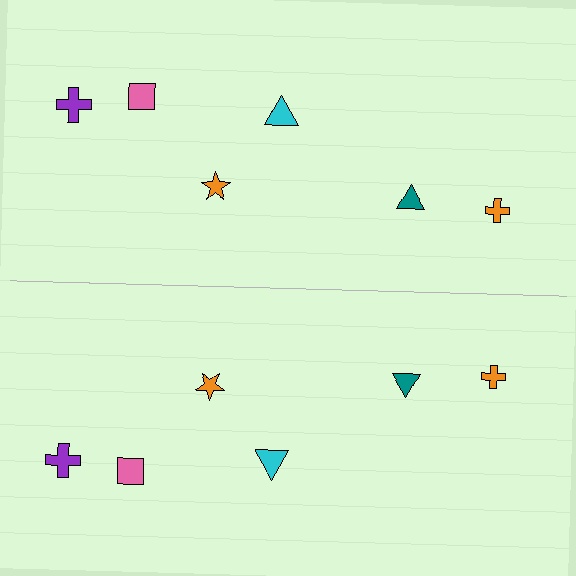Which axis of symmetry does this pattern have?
The pattern has a horizontal axis of symmetry running through the center of the image.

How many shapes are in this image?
There are 12 shapes in this image.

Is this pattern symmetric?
Yes, this pattern has bilateral (reflection) symmetry.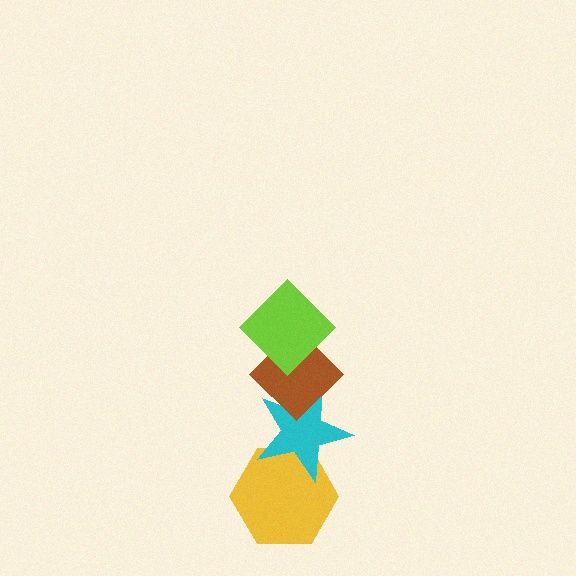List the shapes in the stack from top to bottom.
From top to bottom: the lime diamond, the brown diamond, the cyan star, the yellow hexagon.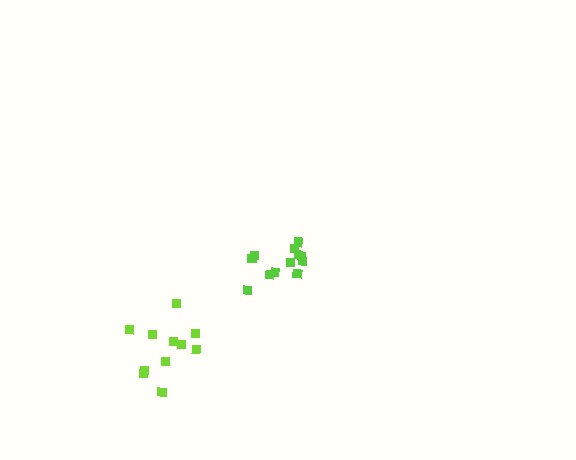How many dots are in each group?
Group 1: 11 dots, Group 2: 13 dots (24 total).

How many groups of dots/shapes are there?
There are 2 groups.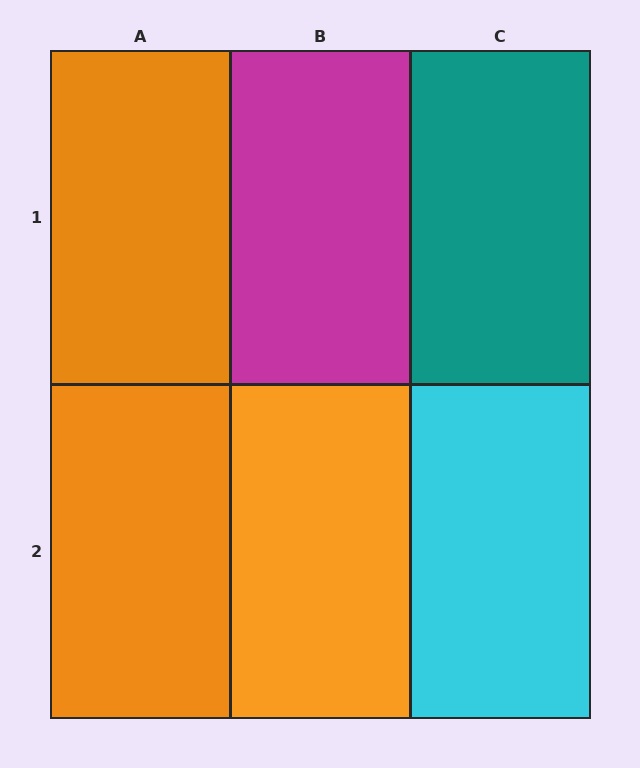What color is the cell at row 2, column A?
Orange.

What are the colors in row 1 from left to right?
Orange, magenta, teal.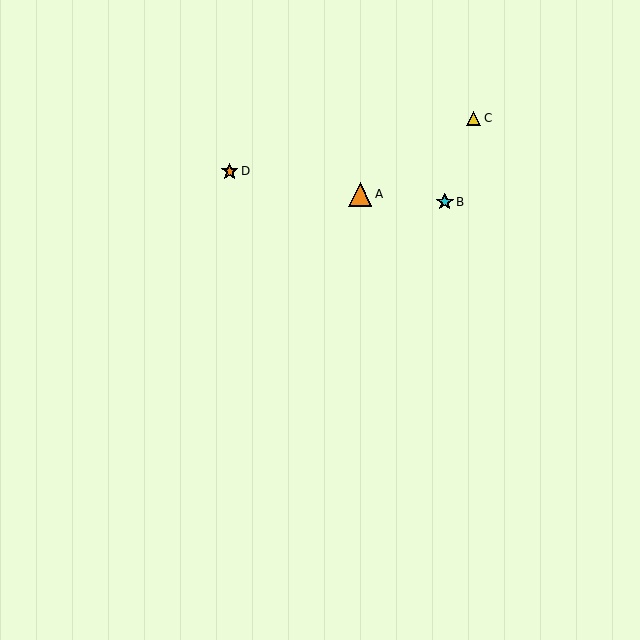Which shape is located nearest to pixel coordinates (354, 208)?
The orange triangle (labeled A) at (360, 194) is nearest to that location.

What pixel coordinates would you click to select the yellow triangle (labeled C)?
Click at (474, 118) to select the yellow triangle C.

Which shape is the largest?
The orange triangle (labeled A) is the largest.